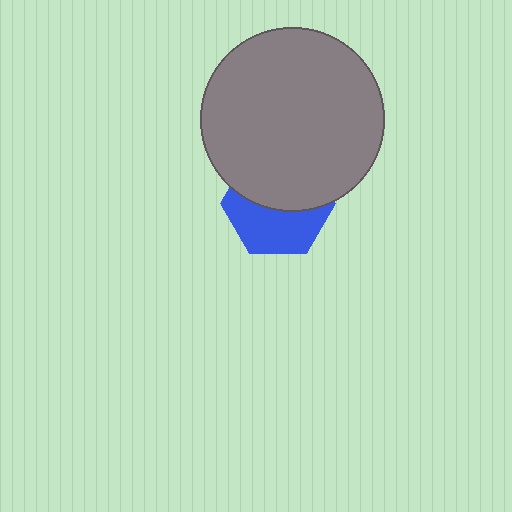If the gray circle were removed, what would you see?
You would see the complete blue hexagon.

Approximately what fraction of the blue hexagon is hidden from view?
Roughly 52% of the blue hexagon is hidden behind the gray circle.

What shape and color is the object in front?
The object in front is a gray circle.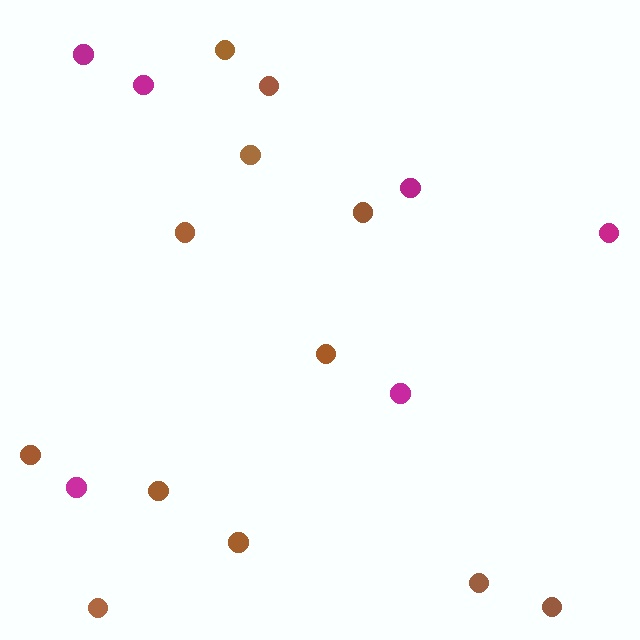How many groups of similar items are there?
There are 2 groups: one group of brown circles (12) and one group of magenta circles (6).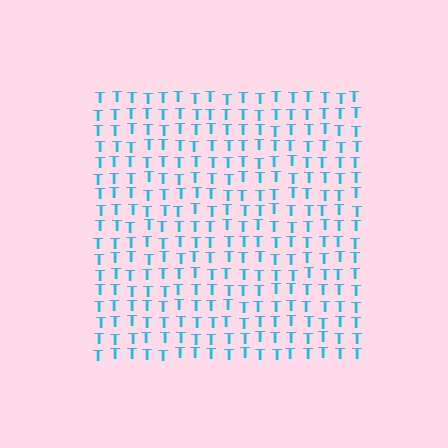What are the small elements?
The small elements are letter T's.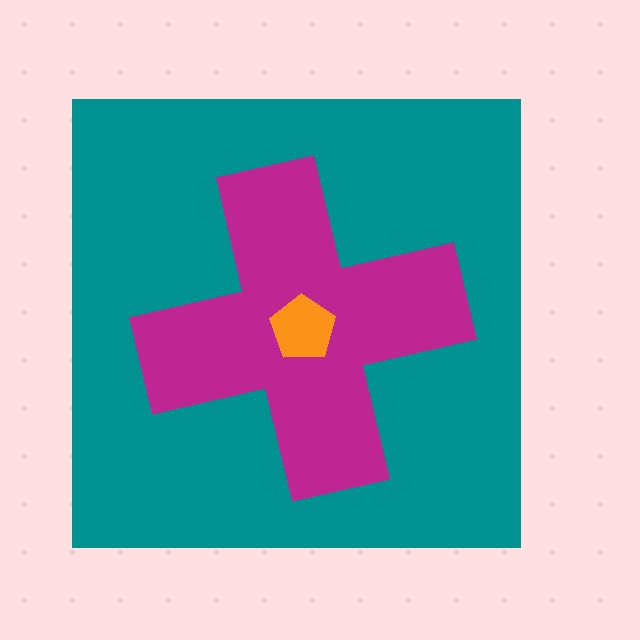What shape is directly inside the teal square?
The magenta cross.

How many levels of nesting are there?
3.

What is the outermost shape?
The teal square.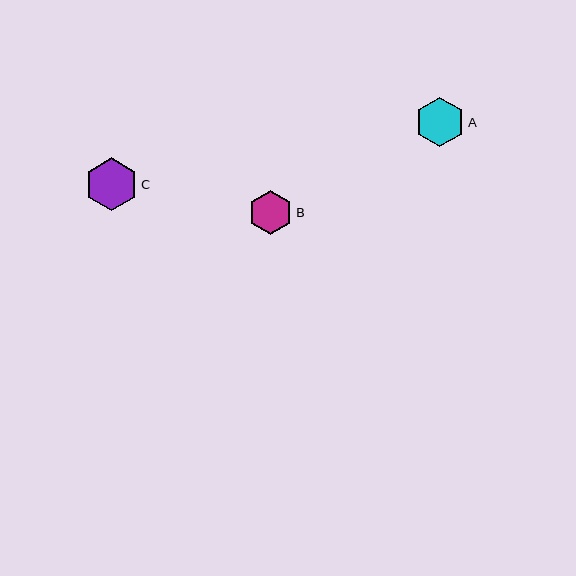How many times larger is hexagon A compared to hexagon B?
Hexagon A is approximately 1.1 times the size of hexagon B.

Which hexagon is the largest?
Hexagon C is the largest with a size of approximately 53 pixels.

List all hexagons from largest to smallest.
From largest to smallest: C, A, B.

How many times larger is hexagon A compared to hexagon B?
Hexagon A is approximately 1.1 times the size of hexagon B.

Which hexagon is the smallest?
Hexagon B is the smallest with a size of approximately 44 pixels.